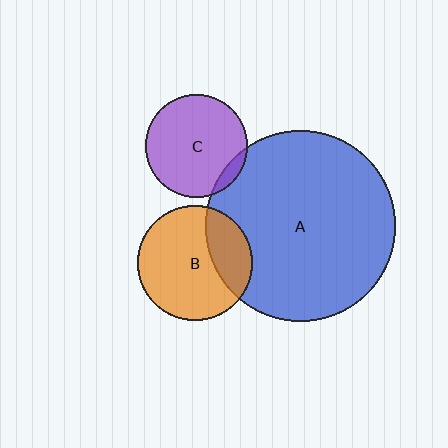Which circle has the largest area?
Circle A (blue).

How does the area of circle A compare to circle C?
Approximately 3.4 times.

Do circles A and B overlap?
Yes.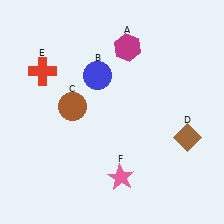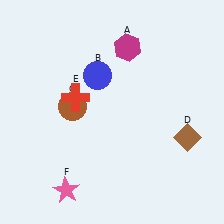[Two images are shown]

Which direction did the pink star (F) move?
The pink star (F) moved left.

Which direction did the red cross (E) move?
The red cross (E) moved right.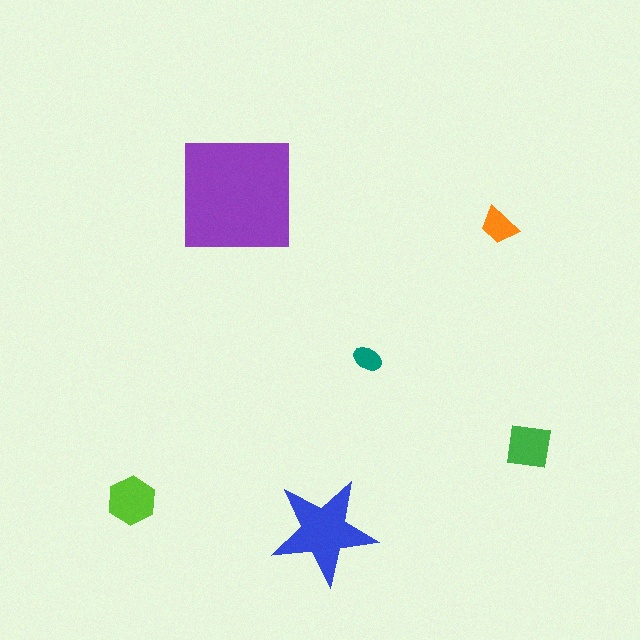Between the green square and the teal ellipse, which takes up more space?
The green square.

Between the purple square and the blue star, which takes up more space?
The purple square.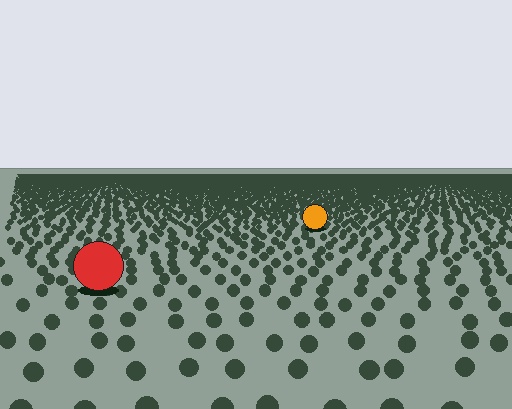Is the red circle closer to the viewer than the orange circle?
Yes. The red circle is closer — you can tell from the texture gradient: the ground texture is coarser near it.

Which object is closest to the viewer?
The red circle is closest. The texture marks near it are larger and more spread out.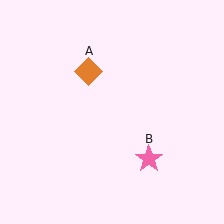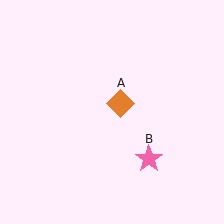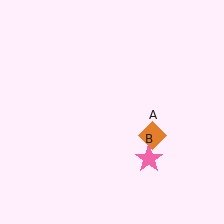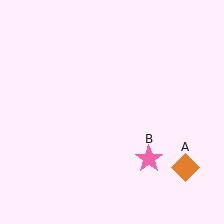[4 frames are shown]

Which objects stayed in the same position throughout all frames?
Pink star (object B) remained stationary.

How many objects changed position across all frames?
1 object changed position: orange diamond (object A).